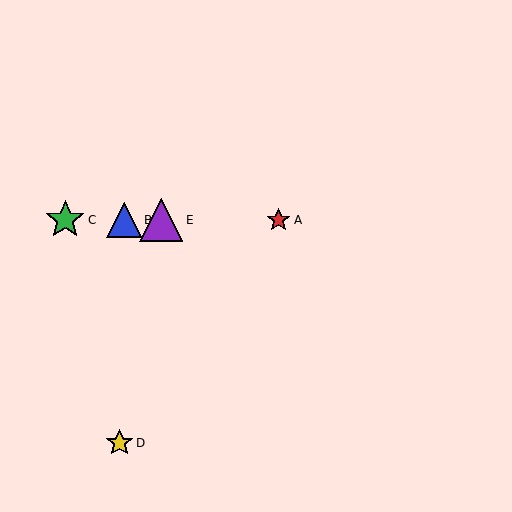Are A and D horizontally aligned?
No, A is at y≈220 and D is at y≈443.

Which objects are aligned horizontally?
Objects A, B, C, E are aligned horizontally.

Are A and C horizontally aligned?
Yes, both are at y≈220.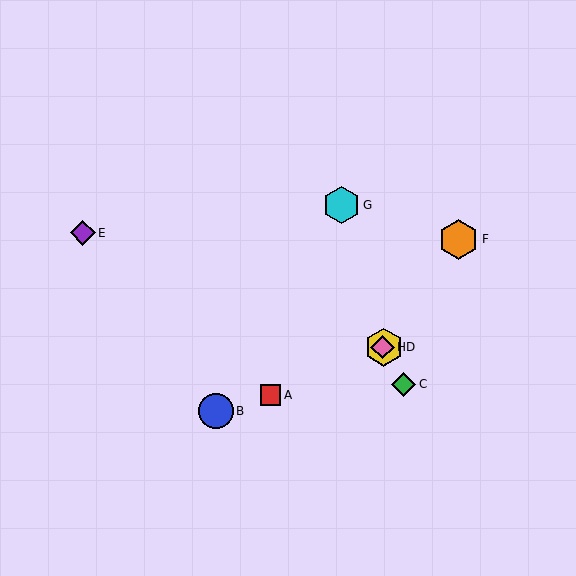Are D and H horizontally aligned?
Yes, both are at y≈347.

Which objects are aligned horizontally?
Objects D, H are aligned horizontally.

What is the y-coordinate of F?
Object F is at y≈239.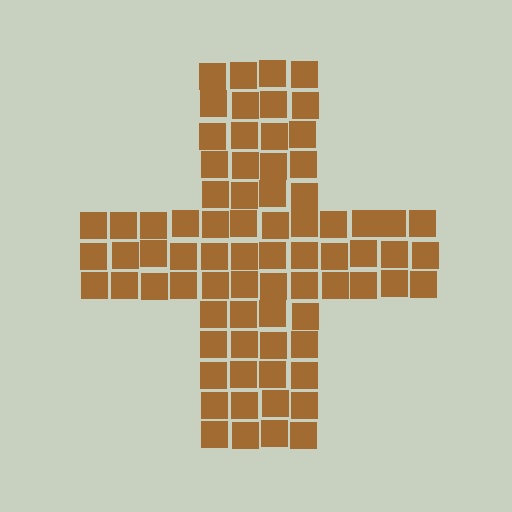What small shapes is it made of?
It is made of small squares.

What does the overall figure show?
The overall figure shows a cross.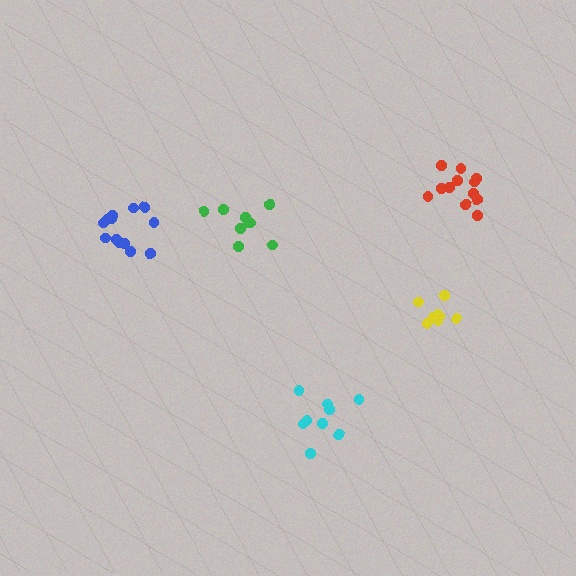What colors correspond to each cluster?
The clusters are colored: green, blue, red, yellow, cyan.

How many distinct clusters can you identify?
There are 5 distinct clusters.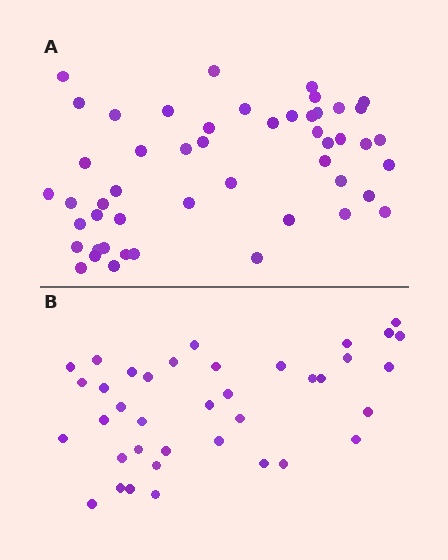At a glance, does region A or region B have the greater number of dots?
Region A (the top region) has more dots.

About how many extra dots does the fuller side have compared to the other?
Region A has roughly 12 or so more dots than region B.